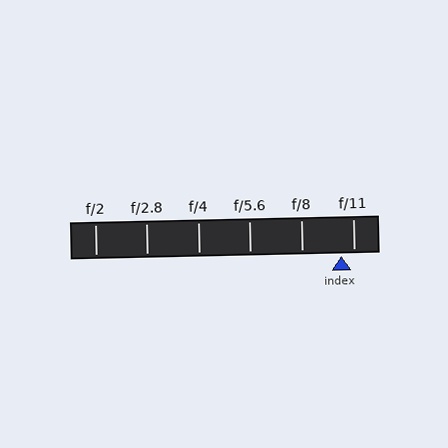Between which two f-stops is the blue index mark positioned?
The index mark is between f/8 and f/11.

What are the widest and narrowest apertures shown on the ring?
The widest aperture shown is f/2 and the narrowest is f/11.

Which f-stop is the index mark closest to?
The index mark is closest to f/11.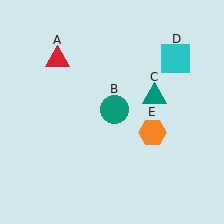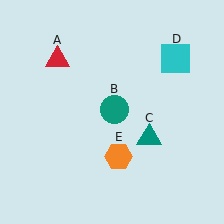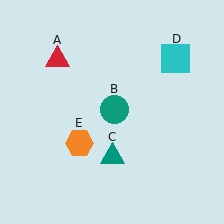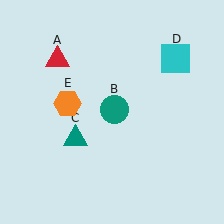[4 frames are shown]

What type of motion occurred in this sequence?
The teal triangle (object C), orange hexagon (object E) rotated clockwise around the center of the scene.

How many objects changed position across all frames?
2 objects changed position: teal triangle (object C), orange hexagon (object E).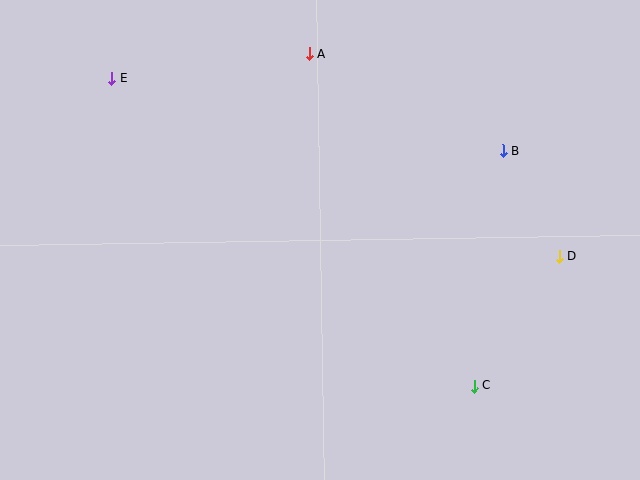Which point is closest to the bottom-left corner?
Point E is closest to the bottom-left corner.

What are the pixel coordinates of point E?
Point E is at (112, 79).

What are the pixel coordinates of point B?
Point B is at (503, 151).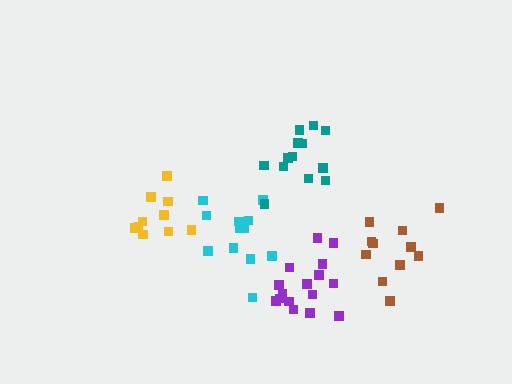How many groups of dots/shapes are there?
There are 5 groups.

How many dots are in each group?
Group 1: 12 dots, Group 2: 10 dots, Group 3: 13 dots, Group 4: 16 dots, Group 5: 11 dots (62 total).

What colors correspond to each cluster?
The clusters are colored: cyan, yellow, teal, purple, brown.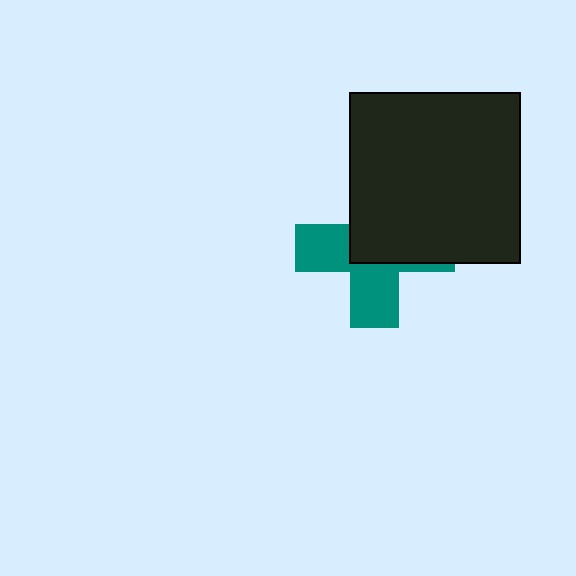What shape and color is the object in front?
The object in front is a black square.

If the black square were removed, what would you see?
You would see the complete teal cross.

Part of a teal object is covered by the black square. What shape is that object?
It is a cross.